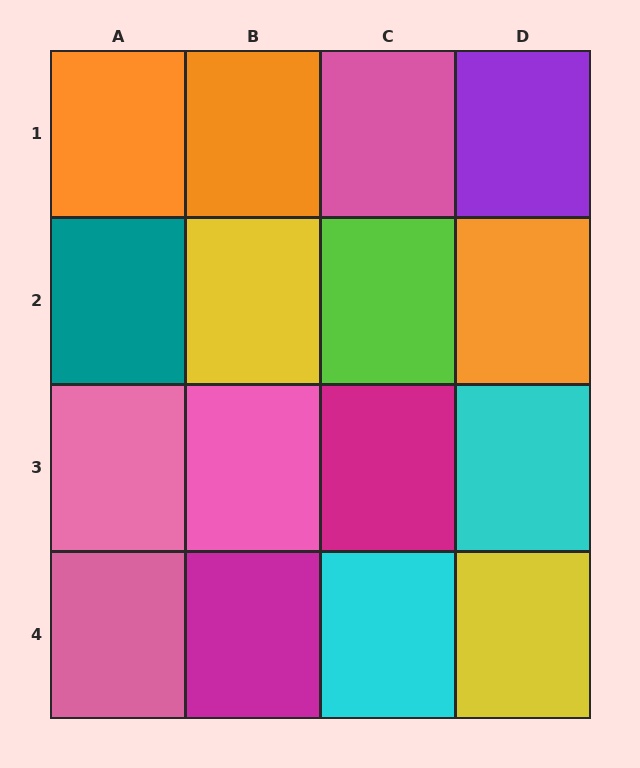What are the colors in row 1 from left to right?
Orange, orange, pink, purple.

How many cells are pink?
4 cells are pink.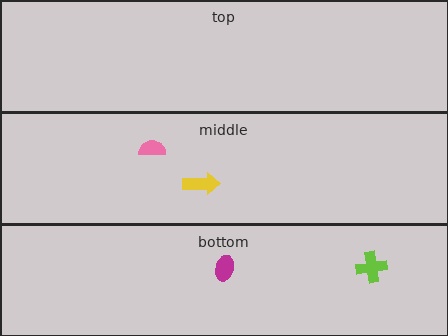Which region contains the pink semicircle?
The middle region.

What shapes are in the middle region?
The yellow arrow, the pink semicircle.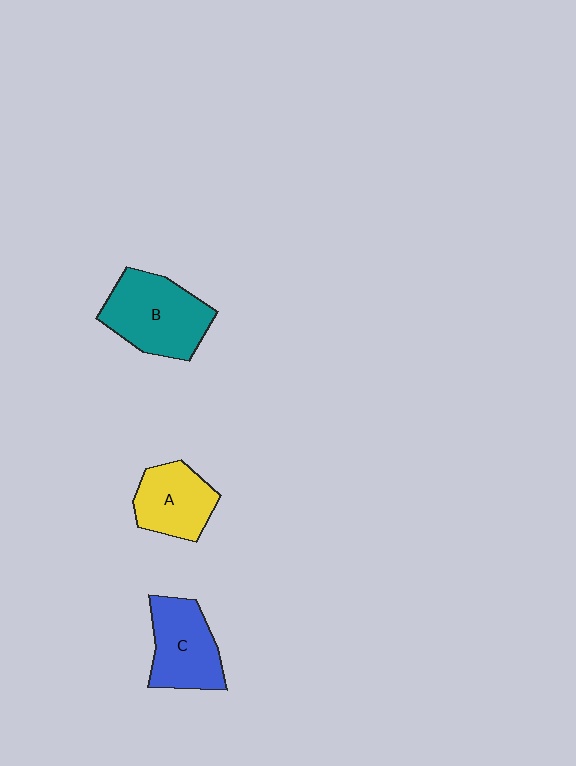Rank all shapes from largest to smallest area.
From largest to smallest: B (teal), C (blue), A (yellow).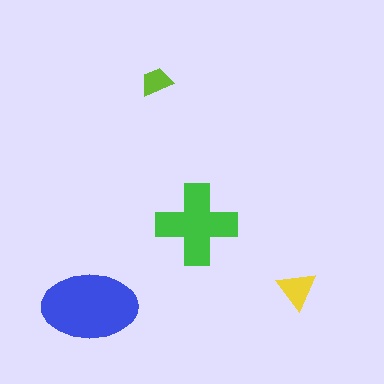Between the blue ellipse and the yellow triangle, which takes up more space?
The blue ellipse.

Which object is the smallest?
The lime trapezoid.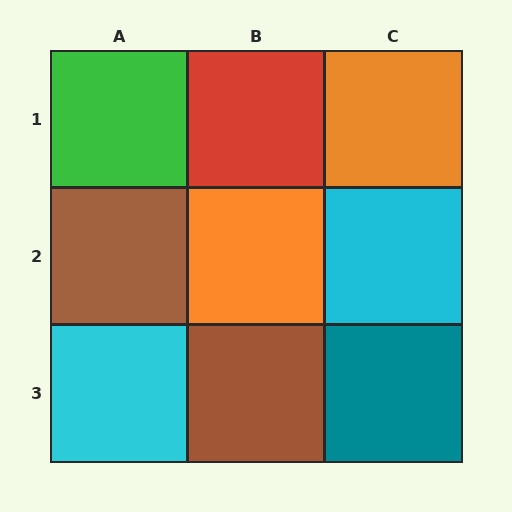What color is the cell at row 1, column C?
Orange.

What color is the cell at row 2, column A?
Brown.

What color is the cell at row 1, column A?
Green.